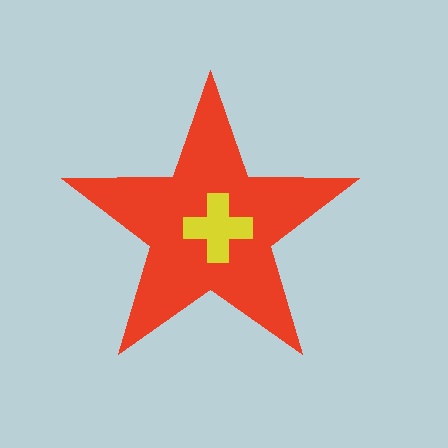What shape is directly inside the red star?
The yellow cross.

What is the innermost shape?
The yellow cross.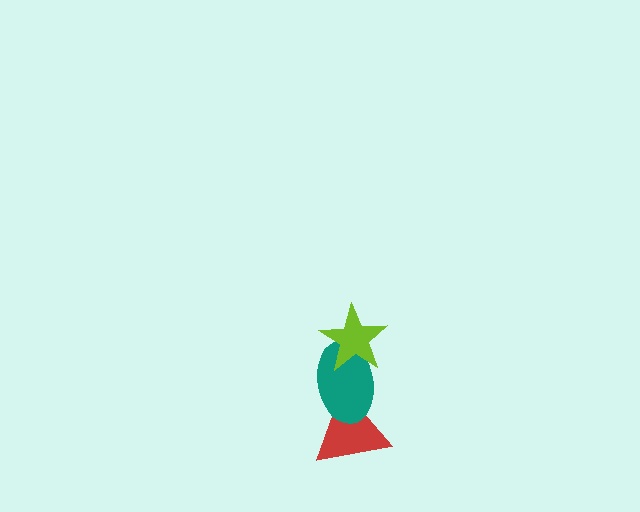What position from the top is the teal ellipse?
The teal ellipse is 2nd from the top.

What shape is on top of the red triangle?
The teal ellipse is on top of the red triangle.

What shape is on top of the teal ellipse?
The lime star is on top of the teal ellipse.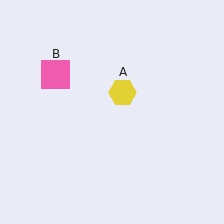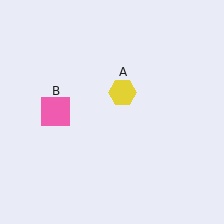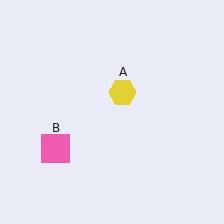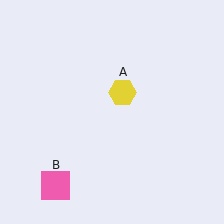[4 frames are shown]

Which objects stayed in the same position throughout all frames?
Yellow hexagon (object A) remained stationary.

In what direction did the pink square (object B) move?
The pink square (object B) moved down.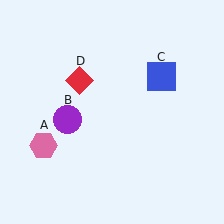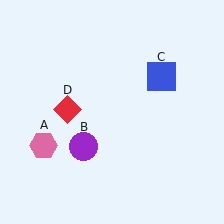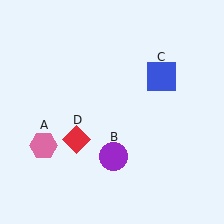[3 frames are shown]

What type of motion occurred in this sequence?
The purple circle (object B), red diamond (object D) rotated counterclockwise around the center of the scene.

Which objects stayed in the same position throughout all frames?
Pink hexagon (object A) and blue square (object C) remained stationary.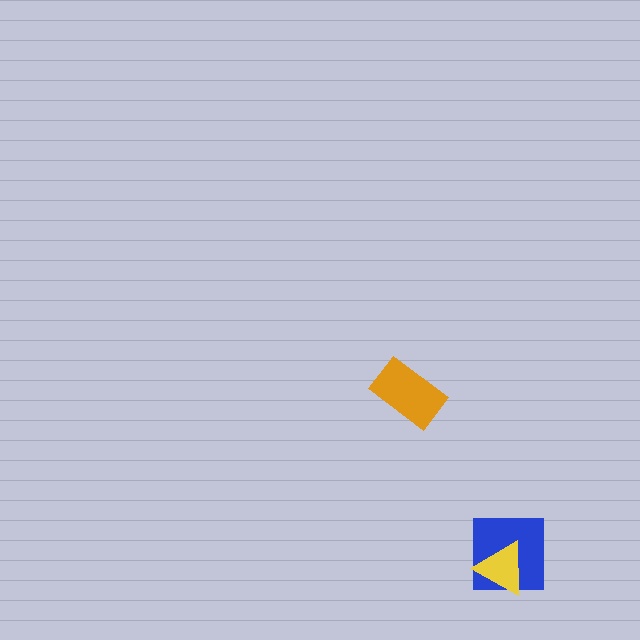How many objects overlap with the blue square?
1 object overlaps with the blue square.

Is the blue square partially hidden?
Yes, it is partially covered by another shape.